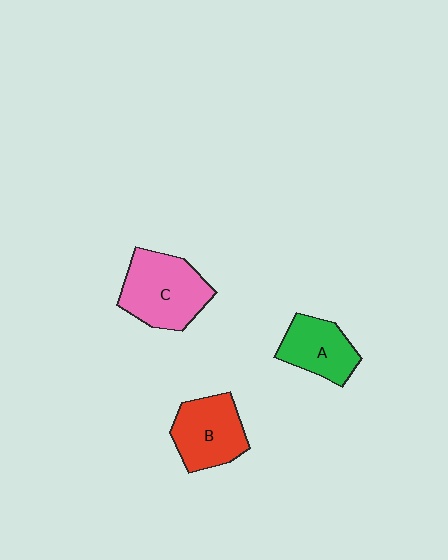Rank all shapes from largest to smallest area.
From largest to smallest: C (pink), B (red), A (green).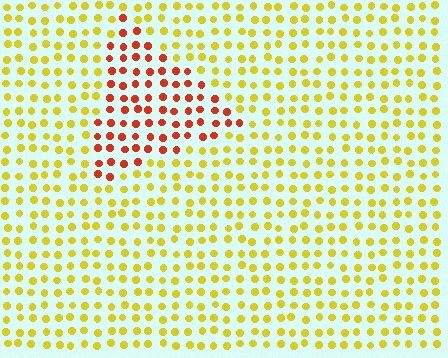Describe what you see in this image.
The image is filled with small yellow elements in a uniform arrangement. A triangle-shaped region is visible where the elements are tinted to a slightly different hue, forming a subtle color boundary.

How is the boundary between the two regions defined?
The boundary is defined purely by a slight shift in hue (about 51 degrees). Spacing, size, and orientation are identical on both sides.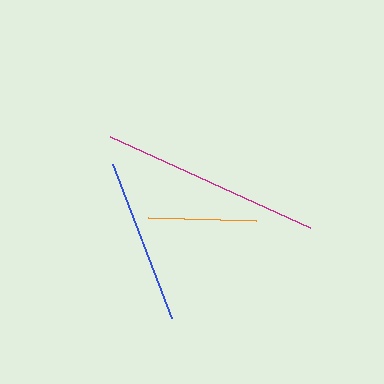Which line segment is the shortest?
The orange line is the shortest at approximately 108 pixels.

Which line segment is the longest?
The magenta line is the longest at approximately 219 pixels.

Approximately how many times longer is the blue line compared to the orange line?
The blue line is approximately 1.5 times the length of the orange line.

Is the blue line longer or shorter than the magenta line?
The magenta line is longer than the blue line.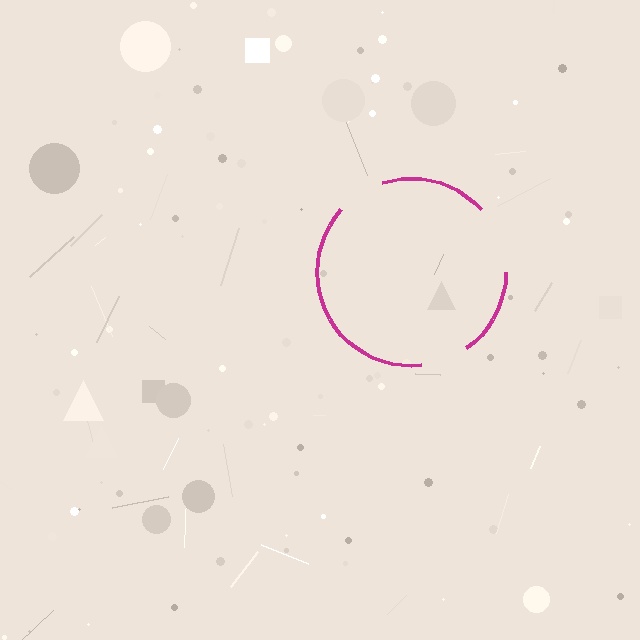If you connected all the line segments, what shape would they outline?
They would outline a circle.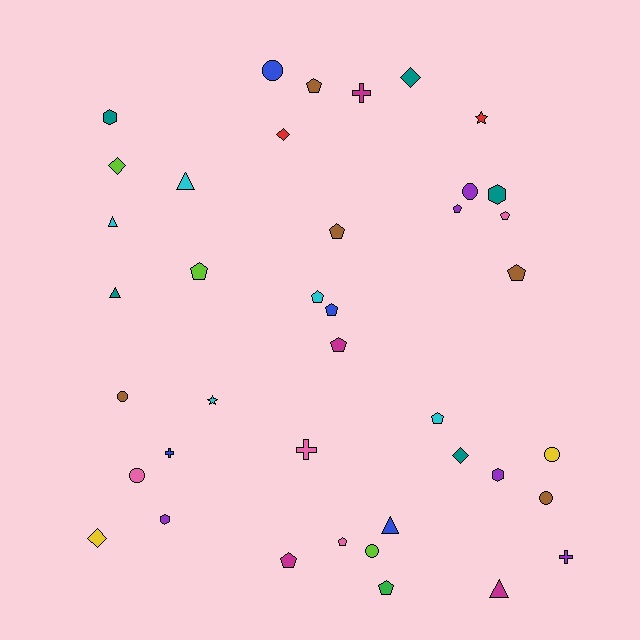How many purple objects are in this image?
There are 5 purple objects.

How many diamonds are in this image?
There are 5 diamonds.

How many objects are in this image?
There are 40 objects.